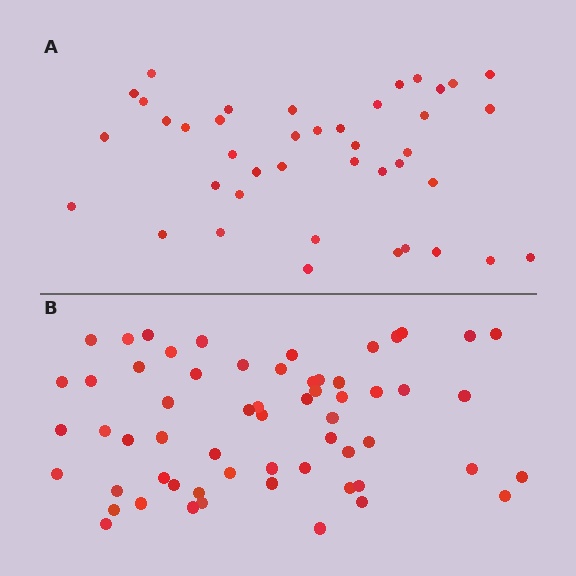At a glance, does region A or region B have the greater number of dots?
Region B (the bottom region) has more dots.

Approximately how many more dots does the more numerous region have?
Region B has approximately 20 more dots than region A.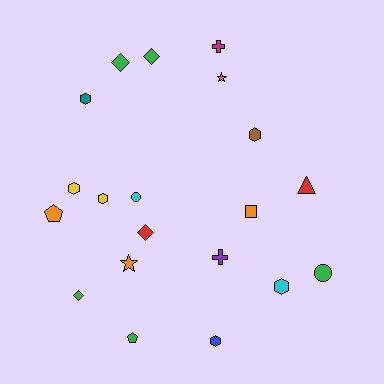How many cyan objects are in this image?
There are 2 cyan objects.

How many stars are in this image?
There are 2 stars.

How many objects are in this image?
There are 20 objects.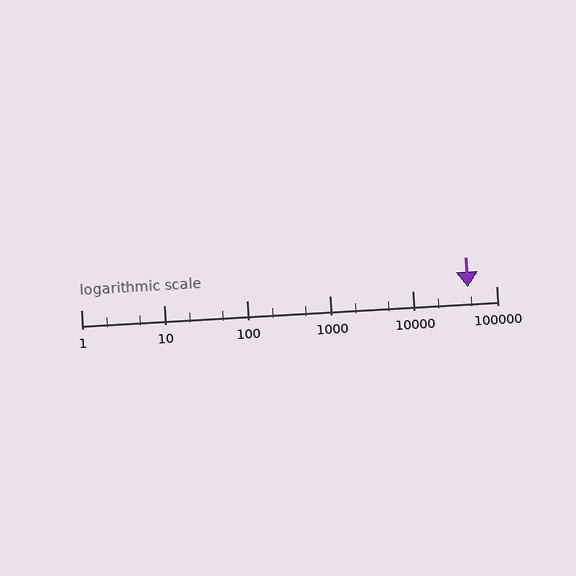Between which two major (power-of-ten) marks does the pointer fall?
The pointer is between 10000 and 100000.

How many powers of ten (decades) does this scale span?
The scale spans 5 decades, from 1 to 100000.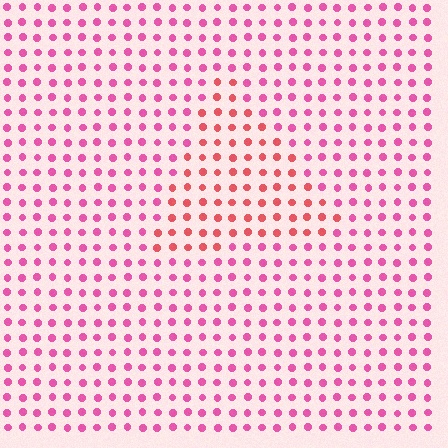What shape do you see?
I see a triangle.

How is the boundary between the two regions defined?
The boundary is defined purely by a slight shift in hue (about 30 degrees). Spacing, size, and orientation are identical on both sides.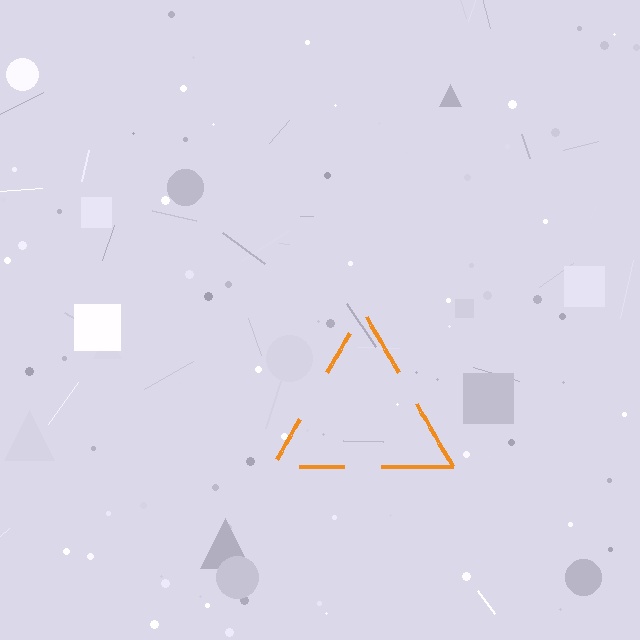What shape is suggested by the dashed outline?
The dashed outline suggests a triangle.